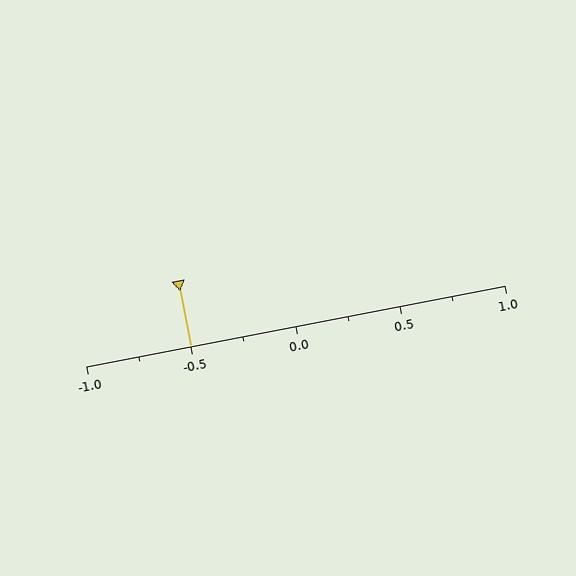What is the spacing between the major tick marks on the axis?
The major ticks are spaced 0.5 apart.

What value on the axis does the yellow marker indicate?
The marker indicates approximately -0.5.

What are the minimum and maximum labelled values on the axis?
The axis runs from -1.0 to 1.0.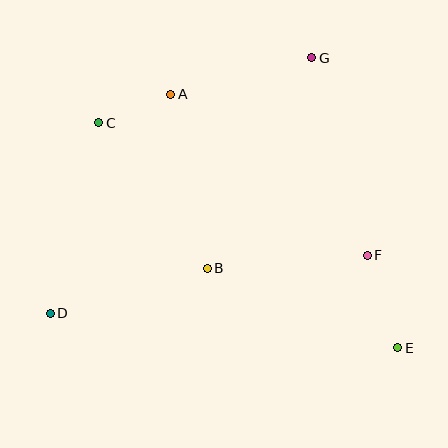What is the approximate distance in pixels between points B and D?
The distance between B and D is approximately 163 pixels.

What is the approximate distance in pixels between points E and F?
The distance between E and F is approximately 97 pixels.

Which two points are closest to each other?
Points A and C are closest to each other.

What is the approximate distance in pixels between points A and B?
The distance between A and B is approximately 178 pixels.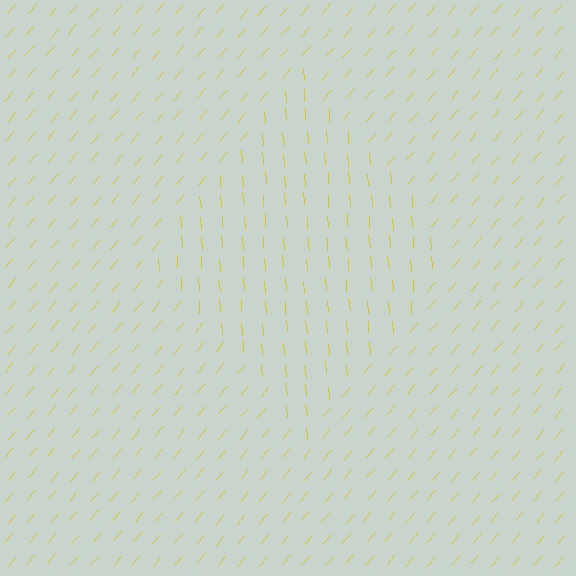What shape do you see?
I see a diamond.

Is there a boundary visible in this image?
Yes, there is a texture boundary formed by a change in line orientation.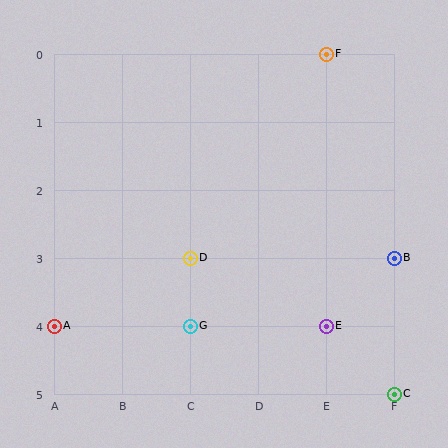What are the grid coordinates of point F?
Point F is at grid coordinates (E, 0).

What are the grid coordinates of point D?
Point D is at grid coordinates (C, 3).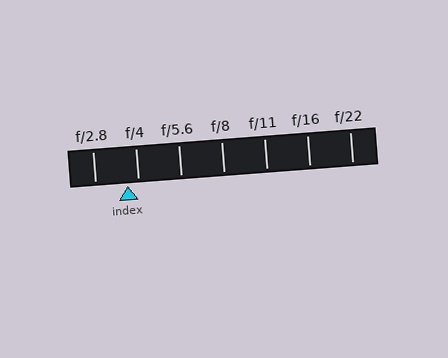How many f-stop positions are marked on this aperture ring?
There are 7 f-stop positions marked.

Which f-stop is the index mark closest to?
The index mark is closest to f/4.